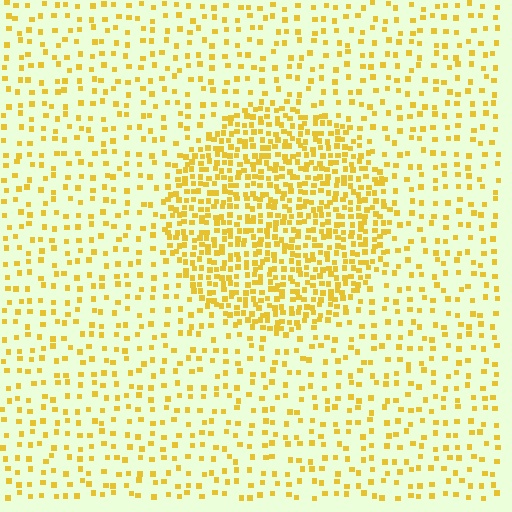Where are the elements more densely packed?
The elements are more densely packed inside the circle boundary.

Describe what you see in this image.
The image contains small yellow elements arranged at two different densities. A circle-shaped region is visible where the elements are more densely packed than the surrounding area.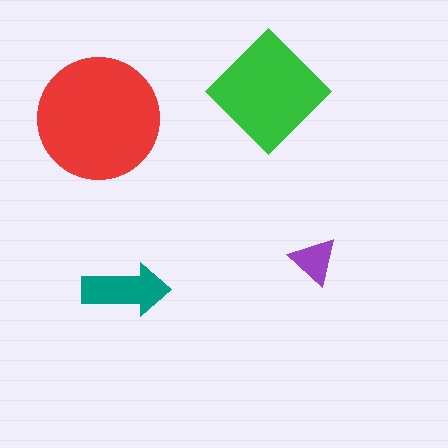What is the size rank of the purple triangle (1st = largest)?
4th.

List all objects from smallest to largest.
The purple triangle, the teal arrow, the green diamond, the red circle.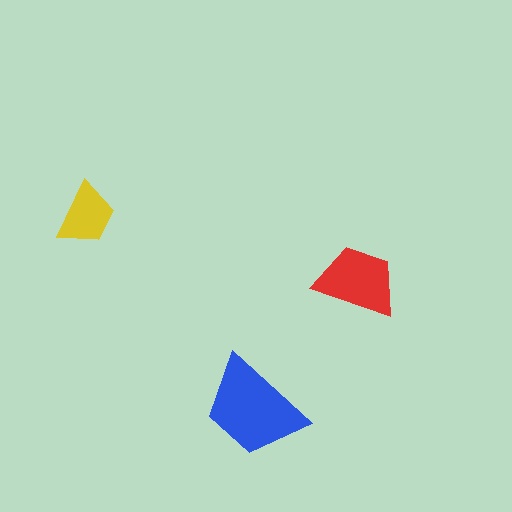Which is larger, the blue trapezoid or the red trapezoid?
The blue one.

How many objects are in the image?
There are 3 objects in the image.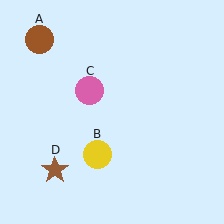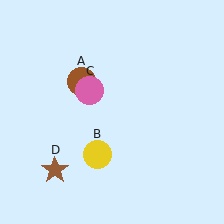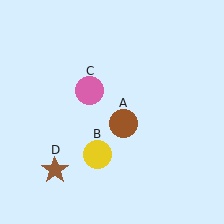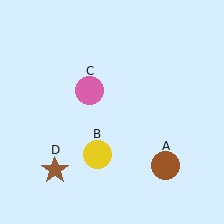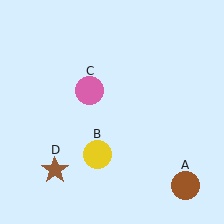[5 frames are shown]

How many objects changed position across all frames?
1 object changed position: brown circle (object A).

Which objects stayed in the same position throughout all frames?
Yellow circle (object B) and pink circle (object C) and brown star (object D) remained stationary.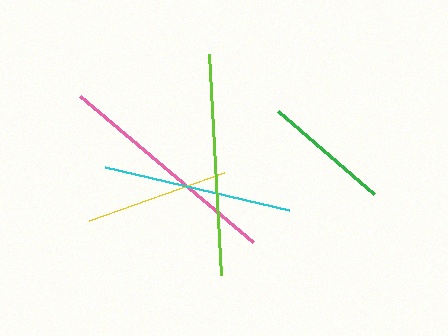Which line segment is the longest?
The pink line is the longest at approximately 226 pixels.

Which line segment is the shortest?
The green line is the shortest at approximately 127 pixels.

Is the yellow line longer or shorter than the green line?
The yellow line is longer than the green line.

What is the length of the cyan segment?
The cyan segment is approximately 189 pixels long.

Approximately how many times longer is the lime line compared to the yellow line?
The lime line is approximately 1.5 times the length of the yellow line.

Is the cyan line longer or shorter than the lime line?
The lime line is longer than the cyan line.